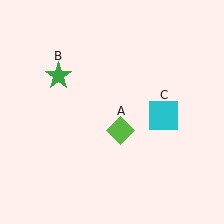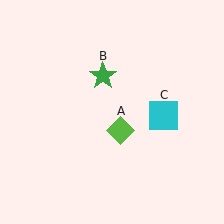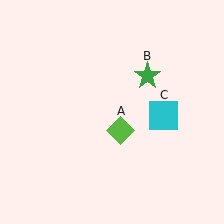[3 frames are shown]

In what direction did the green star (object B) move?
The green star (object B) moved right.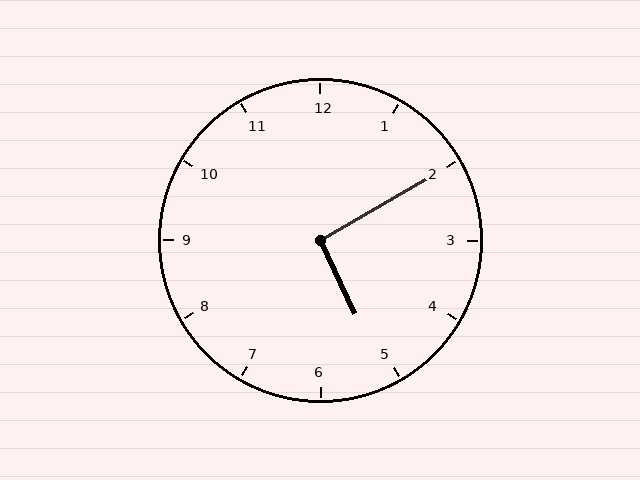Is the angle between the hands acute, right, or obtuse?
It is right.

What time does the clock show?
5:10.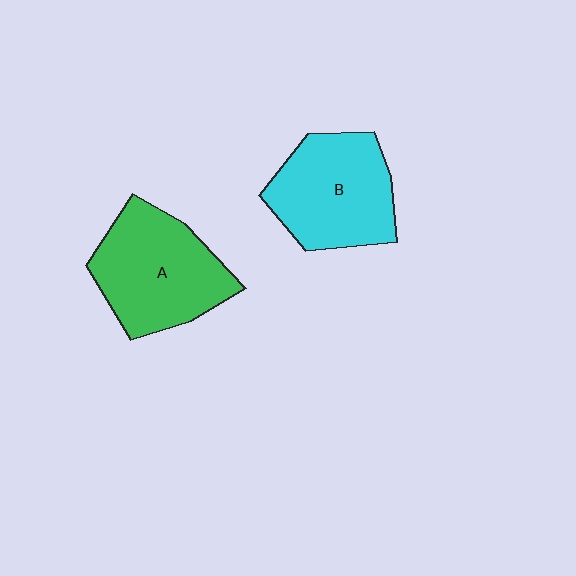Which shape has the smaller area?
Shape B (cyan).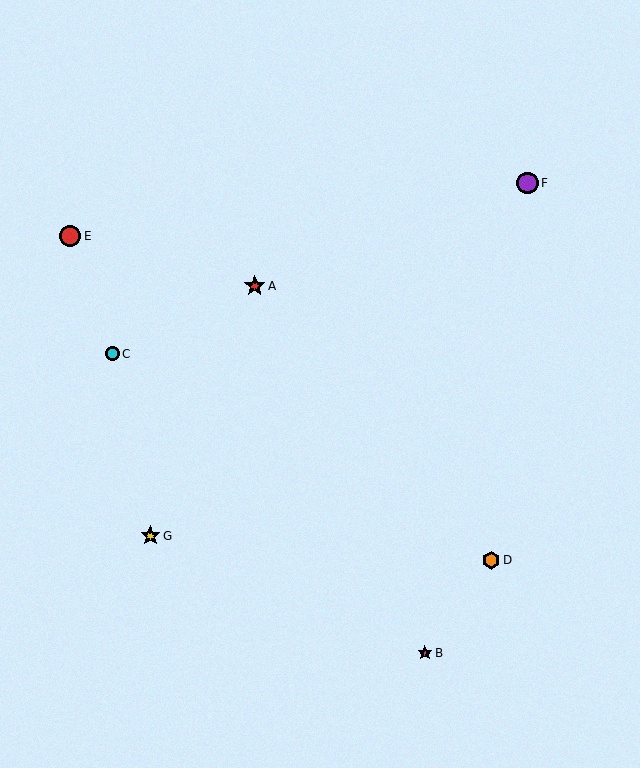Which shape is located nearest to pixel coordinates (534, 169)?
The purple circle (labeled F) at (527, 183) is nearest to that location.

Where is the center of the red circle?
The center of the red circle is at (70, 236).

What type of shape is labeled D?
Shape D is an orange hexagon.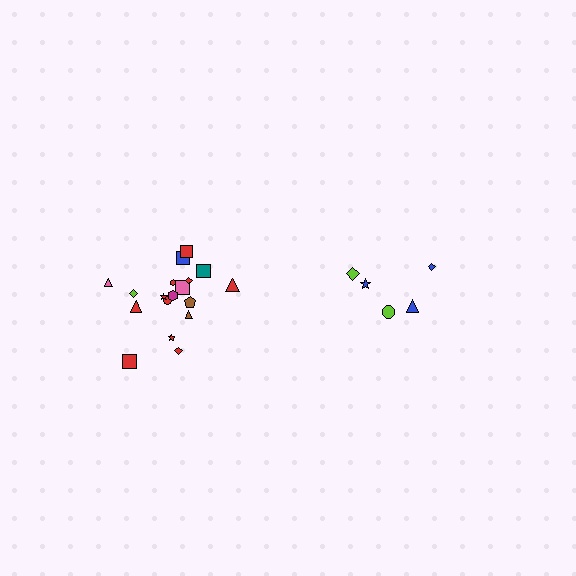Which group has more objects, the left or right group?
The left group.